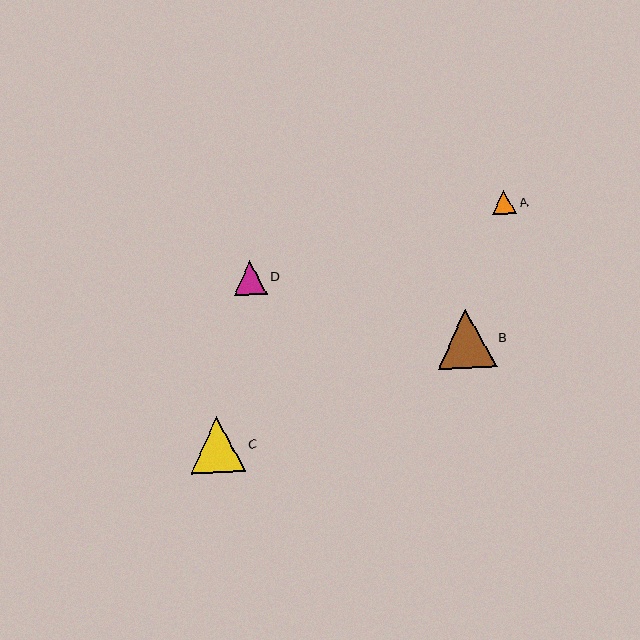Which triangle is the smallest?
Triangle A is the smallest with a size of approximately 24 pixels.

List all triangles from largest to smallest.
From largest to smallest: B, C, D, A.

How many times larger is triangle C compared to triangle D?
Triangle C is approximately 1.6 times the size of triangle D.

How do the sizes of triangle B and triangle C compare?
Triangle B and triangle C are approximately the same size.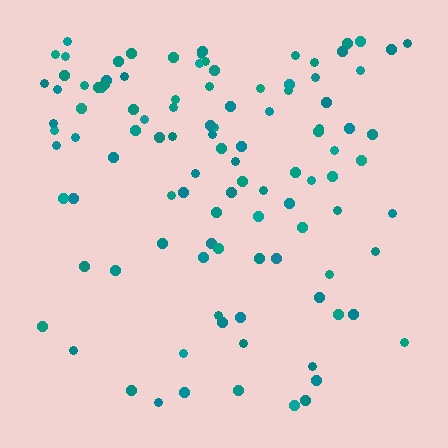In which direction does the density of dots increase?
From bottom to top, with the top side densest.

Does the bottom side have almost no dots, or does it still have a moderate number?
Still a moderate number, just noticeably fewer than the top.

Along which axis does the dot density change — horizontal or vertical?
Vertical.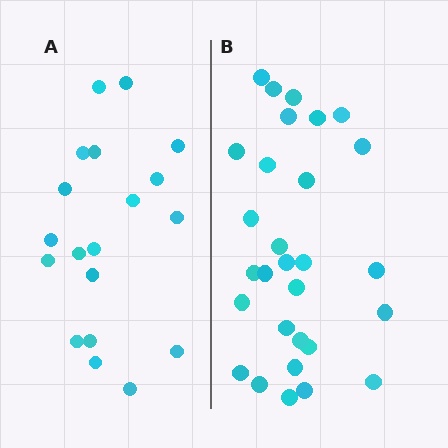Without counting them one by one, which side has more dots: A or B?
Region B (the right region) has more dots.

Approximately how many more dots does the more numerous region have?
Region B has roughly 10 or so more dots than region A.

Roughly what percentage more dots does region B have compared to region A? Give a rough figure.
About 55% more.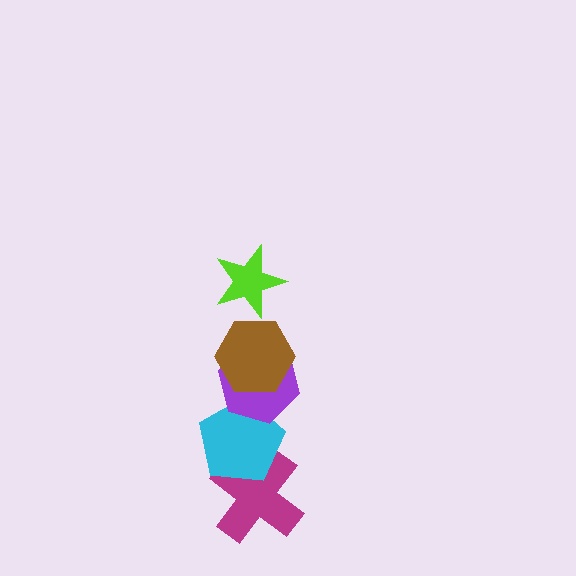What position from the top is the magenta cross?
The magenta cross is 5th from the top.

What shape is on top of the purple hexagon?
The brown hexagon is on top of the purple hexagon.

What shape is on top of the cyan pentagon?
The purple hexagon is on top of the cyan pentagon.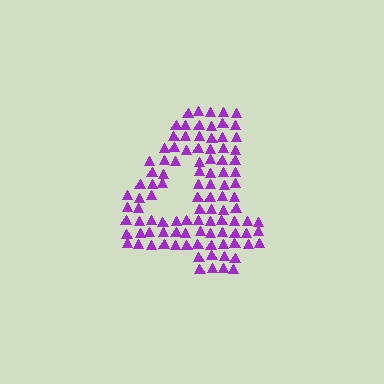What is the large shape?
The large shape is the digit 4.